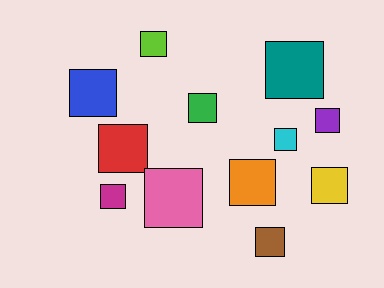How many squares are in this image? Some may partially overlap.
There are 12 squares.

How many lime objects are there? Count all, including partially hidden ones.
There is 1 lime object.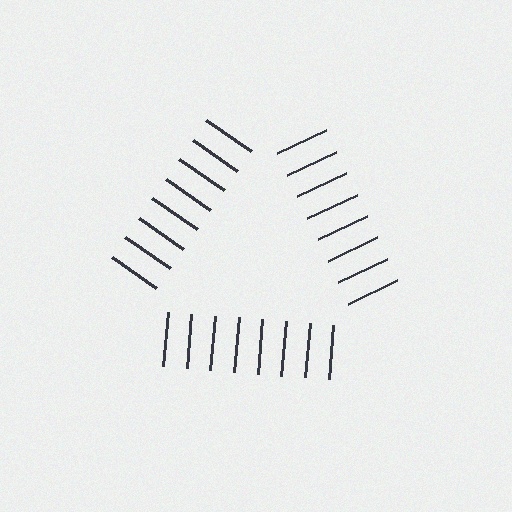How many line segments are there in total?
24 — 8 along each of the 3 edges.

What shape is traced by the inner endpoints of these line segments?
An illusory triangle — the line segments terminate on its edges but no continuous stroke is drawn.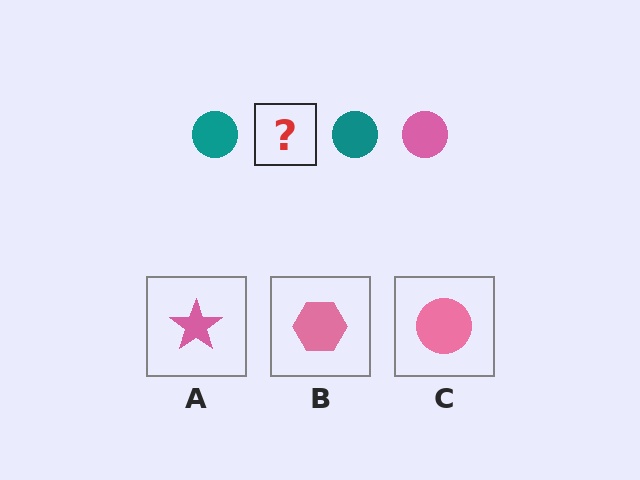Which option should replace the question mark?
Option C.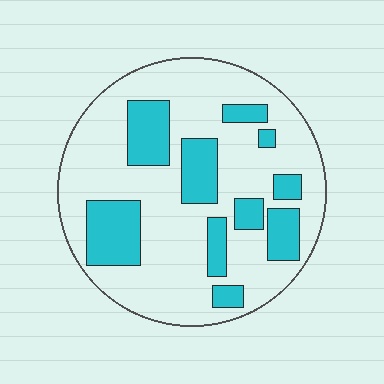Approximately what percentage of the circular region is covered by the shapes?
Approximately 25%.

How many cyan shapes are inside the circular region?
10.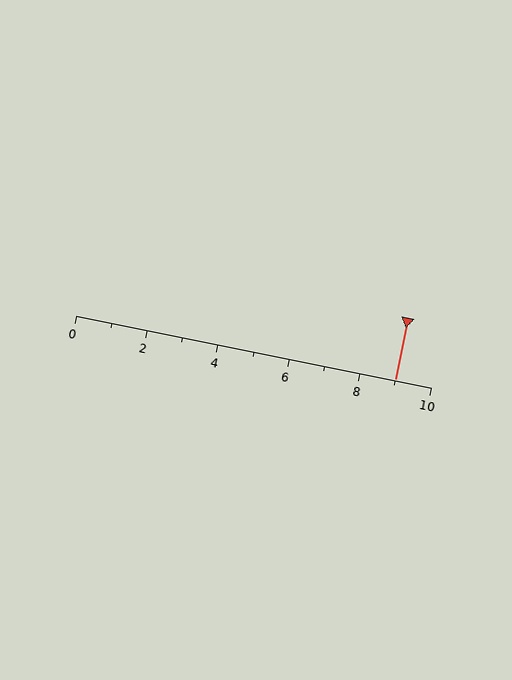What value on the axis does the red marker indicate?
The marker indicates approximately 9.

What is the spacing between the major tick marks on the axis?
The major ticks are spaced 2 apart.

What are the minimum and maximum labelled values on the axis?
The axis runs from 0 to 10.